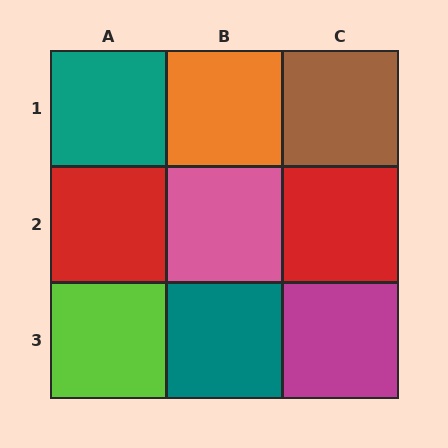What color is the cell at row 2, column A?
Red.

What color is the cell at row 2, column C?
Red.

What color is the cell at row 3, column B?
Teal.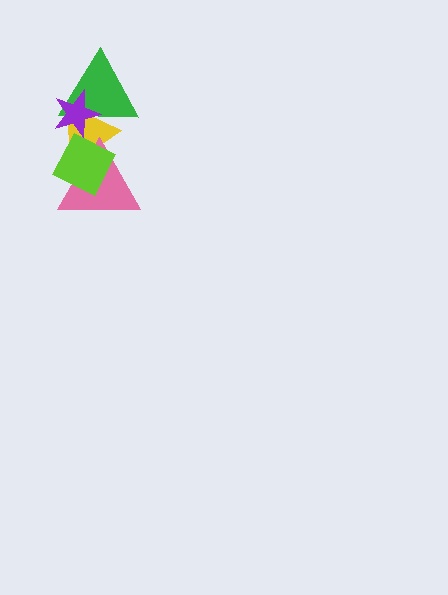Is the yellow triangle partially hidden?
Yes, it is partially covered by another shape.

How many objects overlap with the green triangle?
2 objects overlap with the green triangle.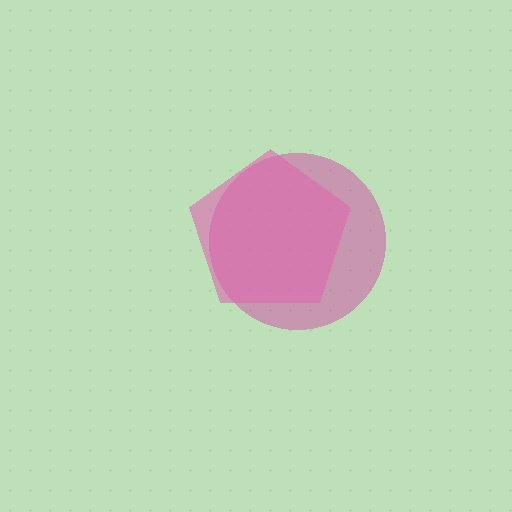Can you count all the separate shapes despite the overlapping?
Yes, there are 2 separate shapes.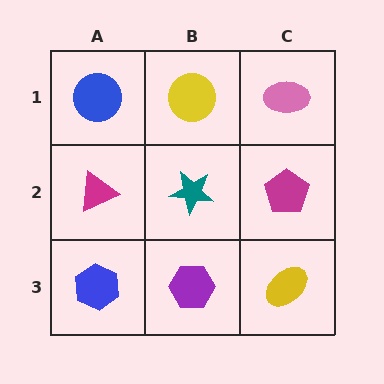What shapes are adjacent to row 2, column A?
A blue circle (row 1, column A), a blue hexagon (row 3, column A), a teal star (row 2, column B).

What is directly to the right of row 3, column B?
A yellow ellipse.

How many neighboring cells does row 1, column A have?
2.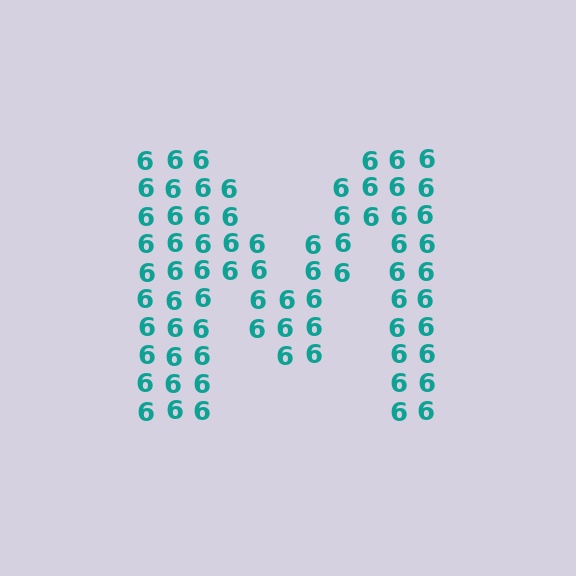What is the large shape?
The large shape is the letter M.